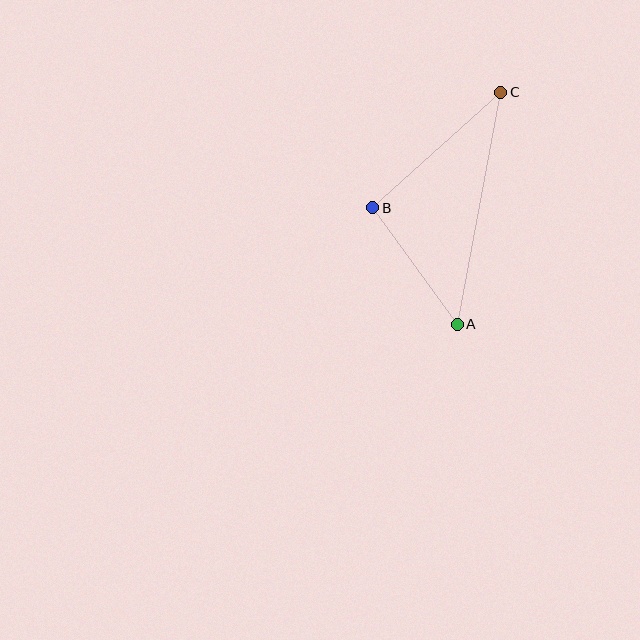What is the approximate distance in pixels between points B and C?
The distance between B and C is approximately 173 pixels.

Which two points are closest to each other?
Points A and B are closest to each other.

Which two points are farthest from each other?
Points A and C are farthest from each other.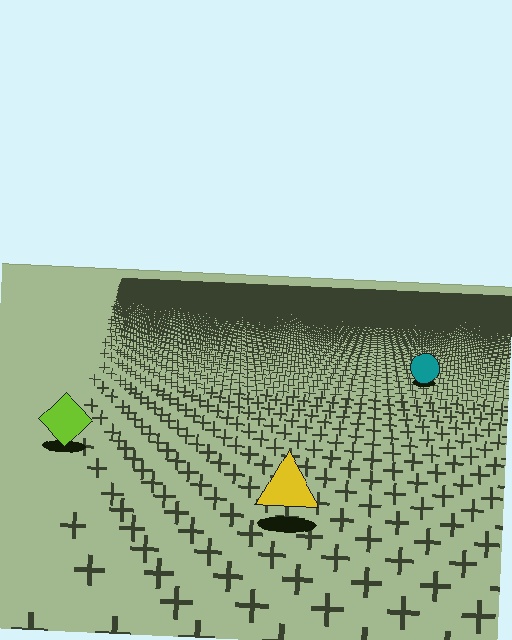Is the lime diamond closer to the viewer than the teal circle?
Yes. The lime diamond is closer — you can tell from the texture gradient: the ground texture is coarser near it.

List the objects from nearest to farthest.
From nearest to farthest: the yellow triangle, the lime diamond, the teal circle.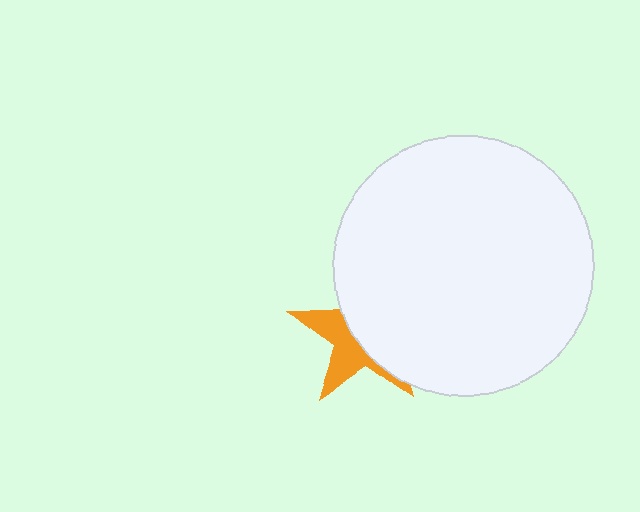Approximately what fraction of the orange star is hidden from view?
Roughly 59% of the orange star is hidden behind the white circle.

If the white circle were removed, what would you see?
You would see the complete orange star.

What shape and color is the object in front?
The object in front is a white circle.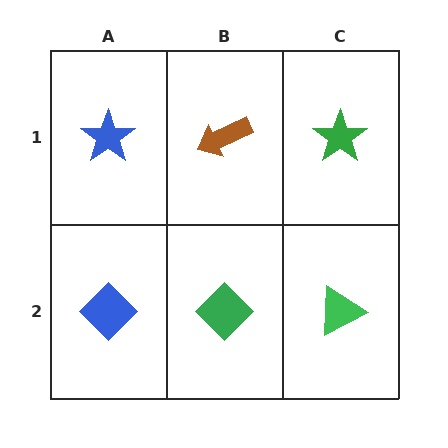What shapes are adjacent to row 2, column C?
A green star (row 1, column C), a green diamond (row 2, column B).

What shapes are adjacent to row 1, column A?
A blue diamond (row 2, column A), a brown arrow (row 1, column B).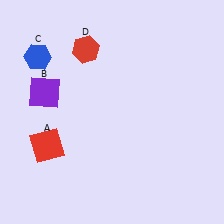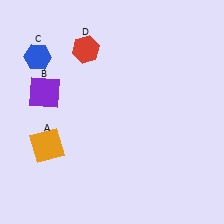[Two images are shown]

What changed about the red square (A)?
In Image 1, A is red. In Image 2, it changed to orange.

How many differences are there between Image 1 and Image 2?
There is 1 difference between the two images.